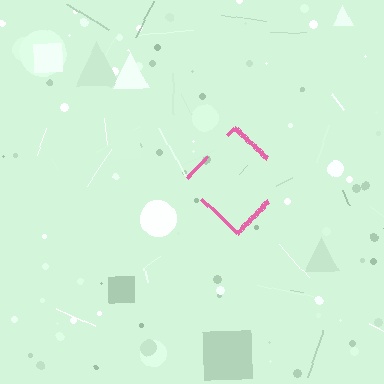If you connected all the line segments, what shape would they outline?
They would outline a diamond.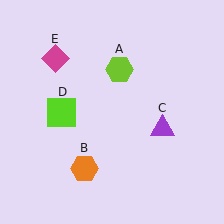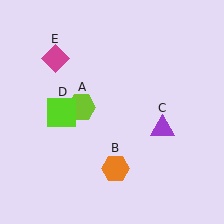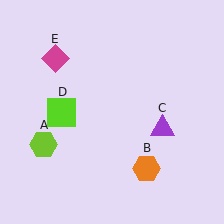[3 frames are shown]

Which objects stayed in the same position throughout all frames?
Purple triangle (object C) and lime square (object D) and magenta diamond (object E) remained stationary.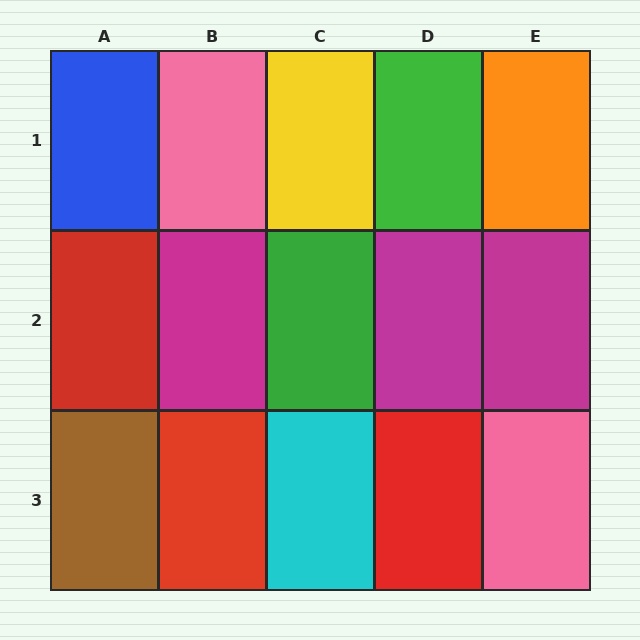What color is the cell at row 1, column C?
Yellow.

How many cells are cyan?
1 cell is cyan.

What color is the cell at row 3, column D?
Red.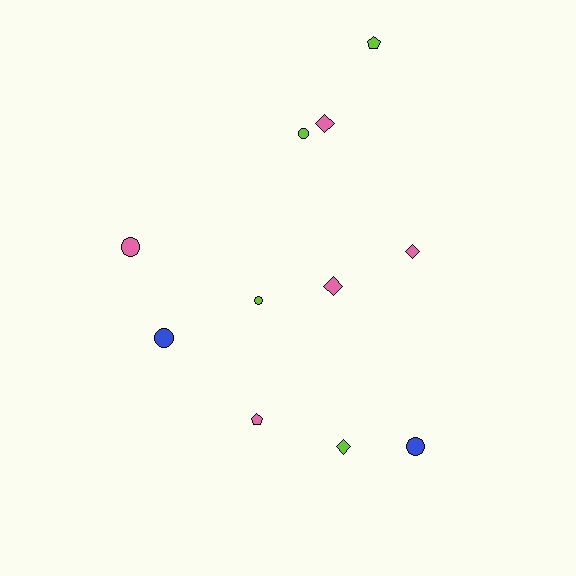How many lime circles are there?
There are 2 lime circles.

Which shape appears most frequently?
Circle, with 5 objects.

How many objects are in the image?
There are 11 objects.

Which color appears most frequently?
Pink, with 5 objects.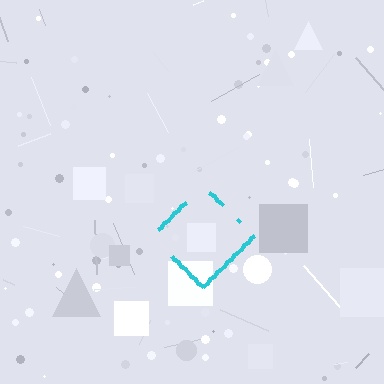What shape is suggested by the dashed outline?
The dashed outline suggests a diamond.